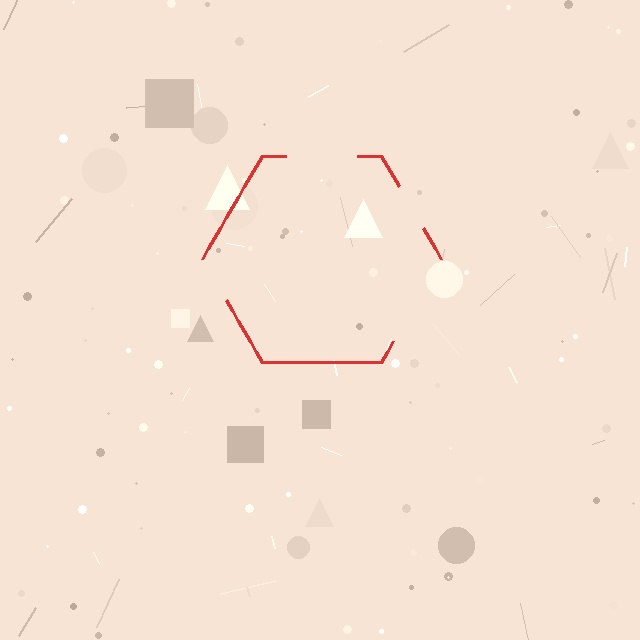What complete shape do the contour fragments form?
The contour fragments form a hexagon.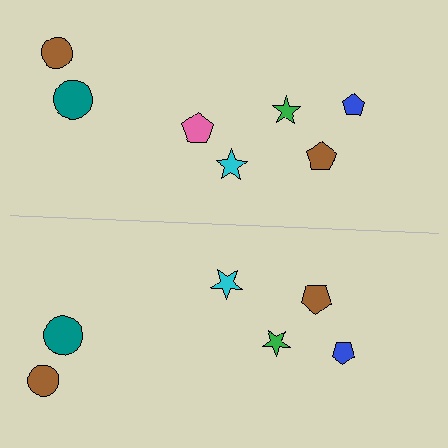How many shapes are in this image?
There are 13 shapes in this image.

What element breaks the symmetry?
A pink pentagon is missing from the bottom side.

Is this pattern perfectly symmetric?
No, the pattern is not perfectly symmetric. A pink pentagon is missing from the bottom side.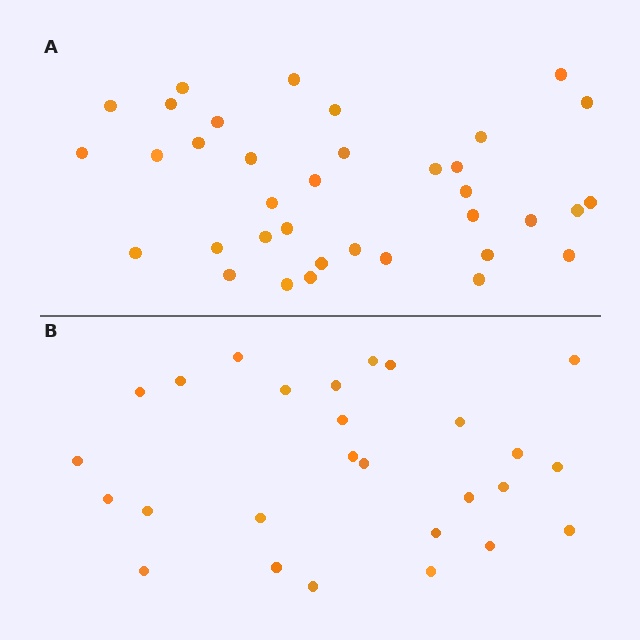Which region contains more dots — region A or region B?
Region A (the top region) has more dots.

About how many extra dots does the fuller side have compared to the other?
Region A has roughly 8 or so more dots than region B.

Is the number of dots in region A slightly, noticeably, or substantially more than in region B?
Region A has noticeably more, but not dramatically so. The ratio is roughly 1.3 to 1.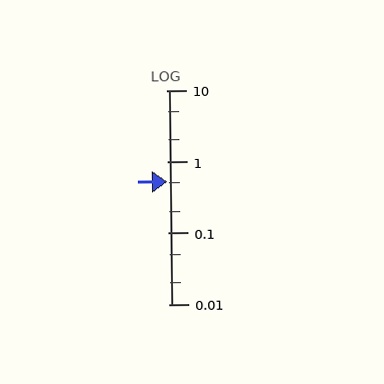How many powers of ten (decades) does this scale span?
The scale spans 3 decades, from 0.01 to 10.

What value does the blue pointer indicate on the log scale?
The pointer indicates approximately 0.52.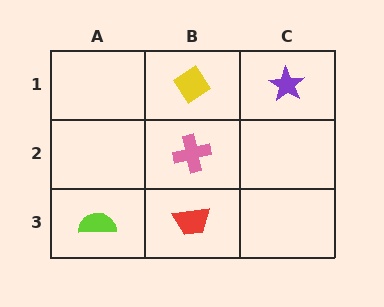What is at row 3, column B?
A red trapezoid.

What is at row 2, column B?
A pink cross.